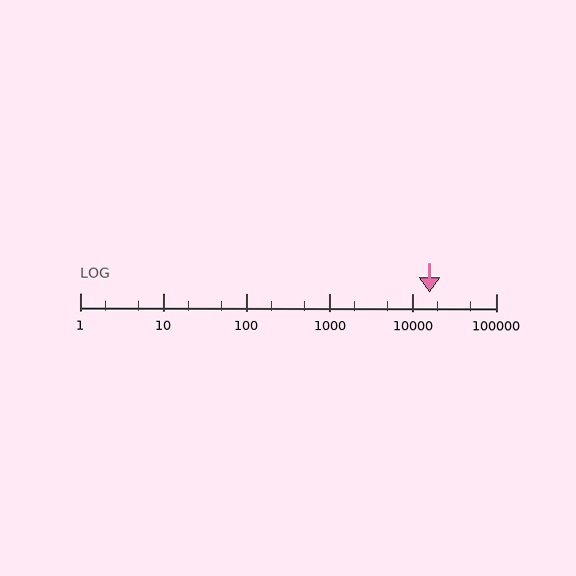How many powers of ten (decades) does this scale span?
The scale spans 5 decades, from 1 to 100000.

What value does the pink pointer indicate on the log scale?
The pointer indicates approximately 16000.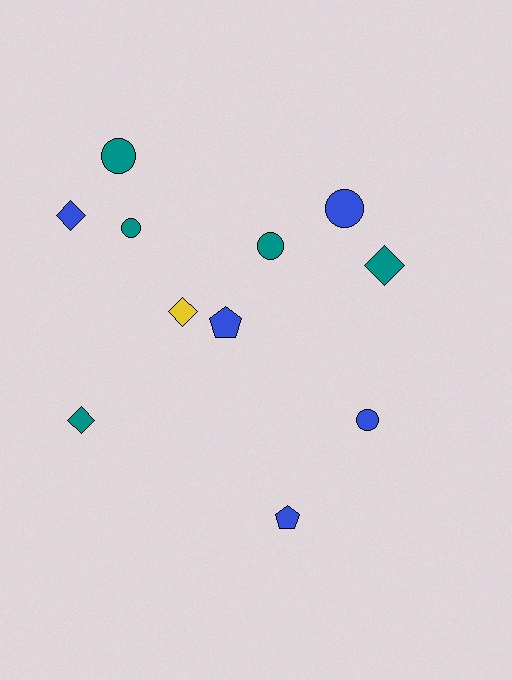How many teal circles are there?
There are 3 teal circles.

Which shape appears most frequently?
Circle, with 5 objects.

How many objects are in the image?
There are 11 objects.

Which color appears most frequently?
Blue, with 5 objects.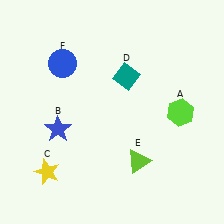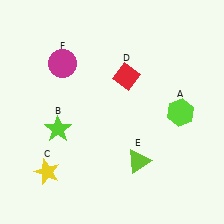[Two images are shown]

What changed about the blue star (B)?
In Image 1, B is blue. In Image 2, it changed to lime.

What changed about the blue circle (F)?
In Image 1, F is blue. In Image 2, it changed to magenta.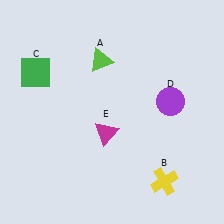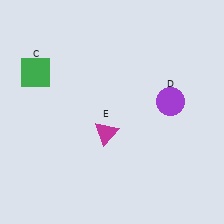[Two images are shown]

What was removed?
The yellow cross (B), the lime triangle (A) were removed in Image 2.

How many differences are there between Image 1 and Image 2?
There are 2 differences between the two images.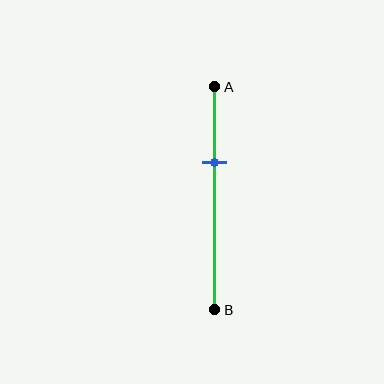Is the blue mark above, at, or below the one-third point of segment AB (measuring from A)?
The blue mark is approximately at the one-third point of segment AB.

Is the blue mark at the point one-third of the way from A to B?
Yes, the mark is approximately at the one-third point.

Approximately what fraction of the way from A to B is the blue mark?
The blue mark is approximately 35% of the way from A to B.